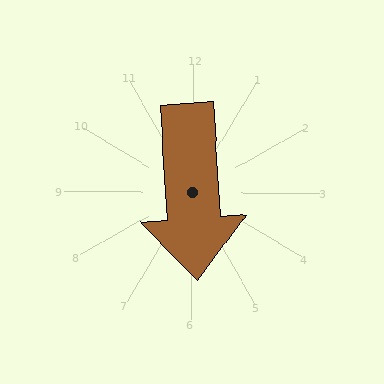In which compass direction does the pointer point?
South.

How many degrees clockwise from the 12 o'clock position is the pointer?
Approximately 176 degrees.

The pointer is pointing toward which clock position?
Roughly 6 o'clock.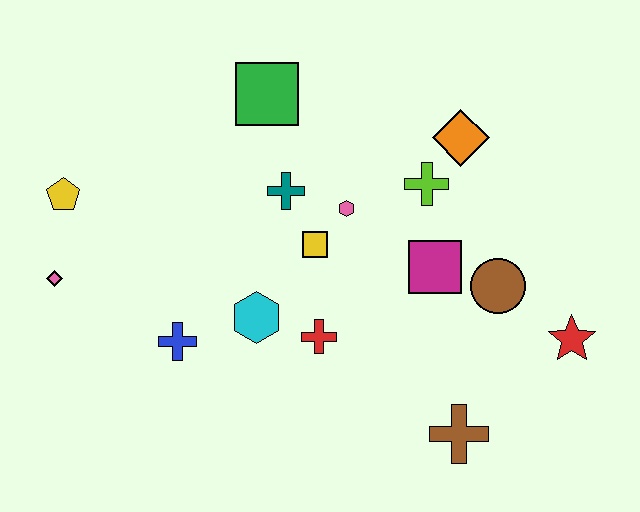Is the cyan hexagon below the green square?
Yes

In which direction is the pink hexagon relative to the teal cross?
The pink hexagon is to the right of the teal cross.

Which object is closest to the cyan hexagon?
The red cross is closest to the cyan hexagon.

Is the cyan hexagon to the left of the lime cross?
Yes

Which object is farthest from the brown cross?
The yellow pentagon is farthest from the brown cross.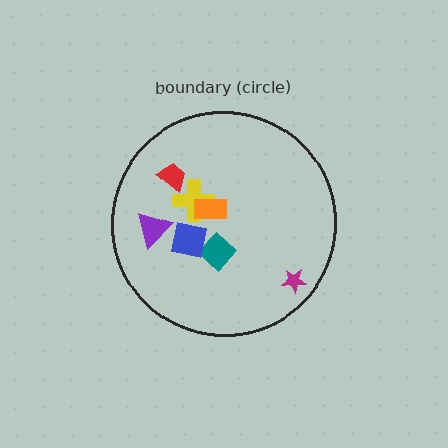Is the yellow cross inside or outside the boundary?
Inside.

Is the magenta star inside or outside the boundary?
Inside.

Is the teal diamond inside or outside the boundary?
Inside.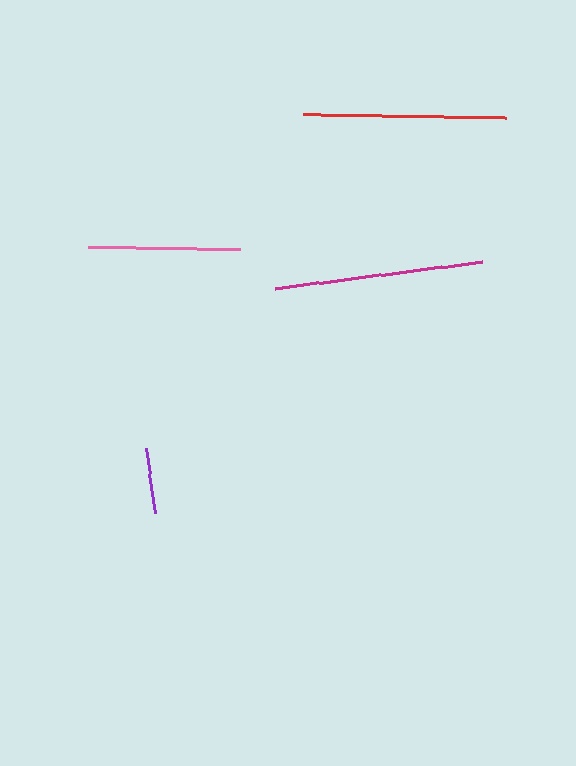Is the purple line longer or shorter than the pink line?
The pink line is longer than the purple line.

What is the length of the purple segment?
The purple segment is approximately 67 pixels long.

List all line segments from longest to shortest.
From longest to shortest: magenta, red, pink, purple.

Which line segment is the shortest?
The purple line is the shortest at approximately 67 pixels.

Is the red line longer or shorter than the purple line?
The red line is longer than the purple line.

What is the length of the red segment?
The red segment is approximately 203 pixels long.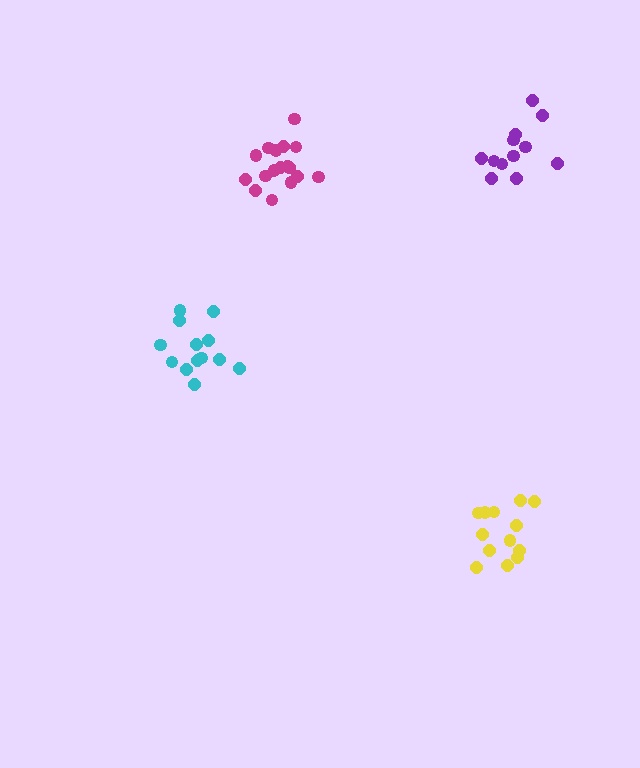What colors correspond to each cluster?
The clusters are colored: yellow, cyan, magenta, purple.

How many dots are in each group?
Group 1: 13 dots, Group 2: 13 dots, Group 3: 17 dots, Group 4: 12 dots (55 total).